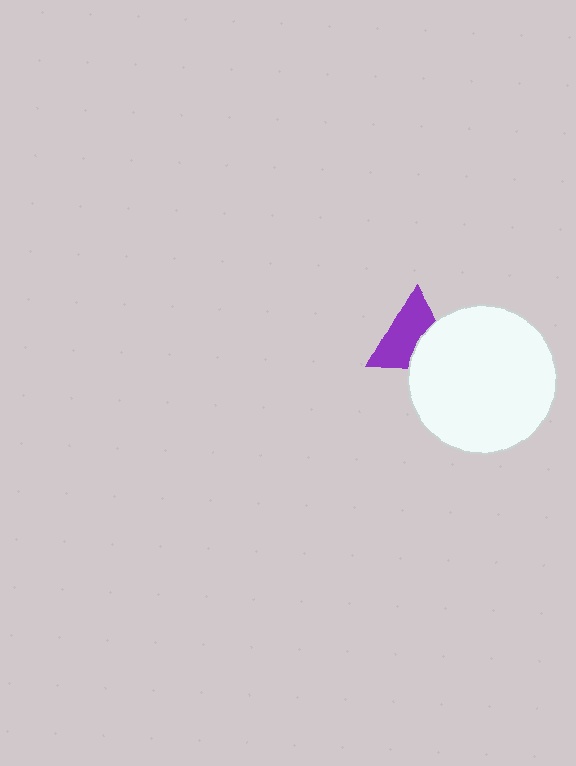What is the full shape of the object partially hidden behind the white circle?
The partially hidden object is a purple triangle.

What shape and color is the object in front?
The object in front is a white circle.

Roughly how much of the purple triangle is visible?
About half of it is visible (roughly 63%).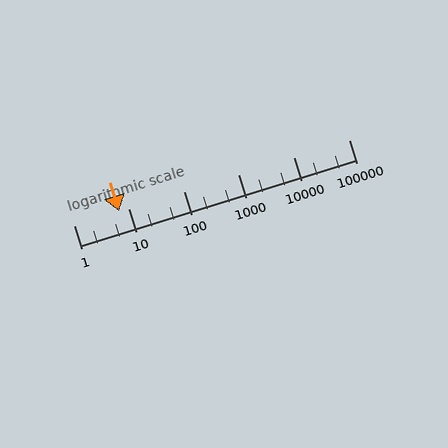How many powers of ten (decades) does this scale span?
The scale spans 5 decades, from 1 to 100000.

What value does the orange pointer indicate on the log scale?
The pointer indicates approximately 6.8.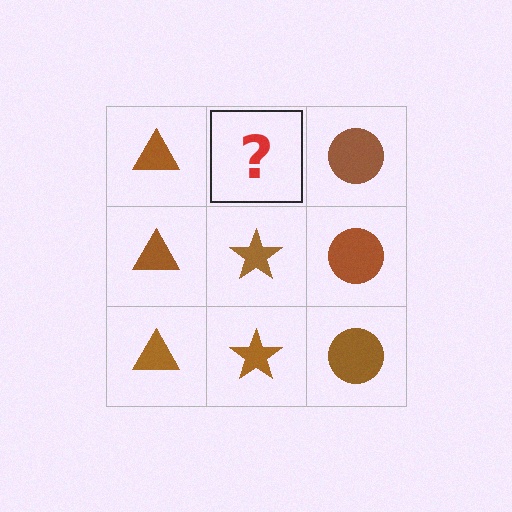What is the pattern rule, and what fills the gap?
The rule is that each column has a consistent shape. The gap should be filled with a brown star.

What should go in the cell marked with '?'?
The missing cell should contain a brown star.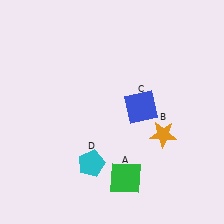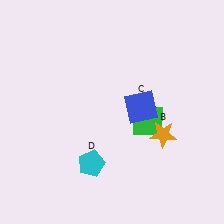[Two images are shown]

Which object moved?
The green square (A) moved up.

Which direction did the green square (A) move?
The green square (A) moved up.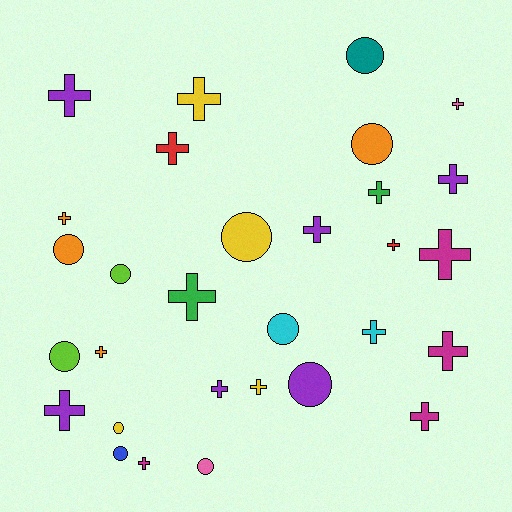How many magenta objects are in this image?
There are 4 magenta objects.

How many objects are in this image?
There are 30 objects.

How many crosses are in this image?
There are 19 crosses.